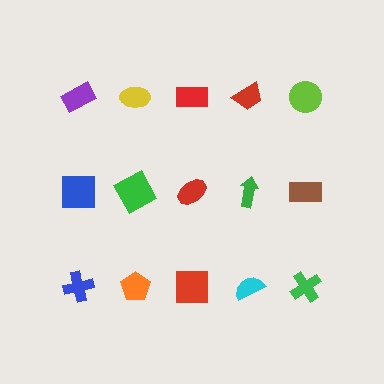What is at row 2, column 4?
A green arrow.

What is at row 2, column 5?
A brown rectangle.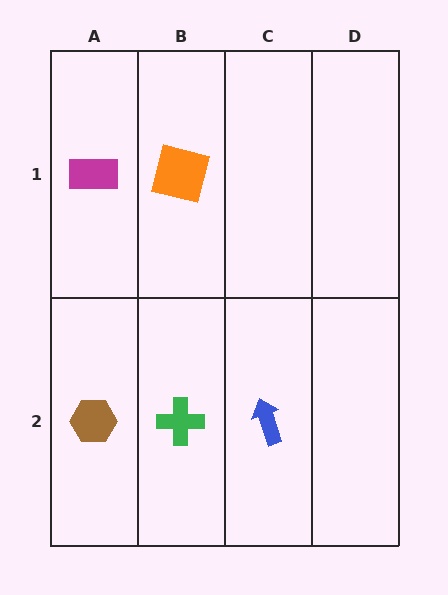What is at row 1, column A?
A magenta rectangle.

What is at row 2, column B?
A green cross.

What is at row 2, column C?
A blue arrow.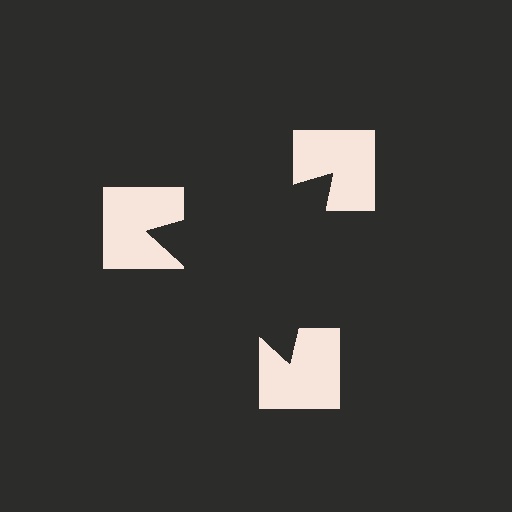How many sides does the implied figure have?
3 sides.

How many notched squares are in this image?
There are 3 — one at each vertex of the illusory triangle.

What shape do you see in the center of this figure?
An illusory triangle — its edges are inferred from the aligned wedge cuts in the notched squares, not physically drawn.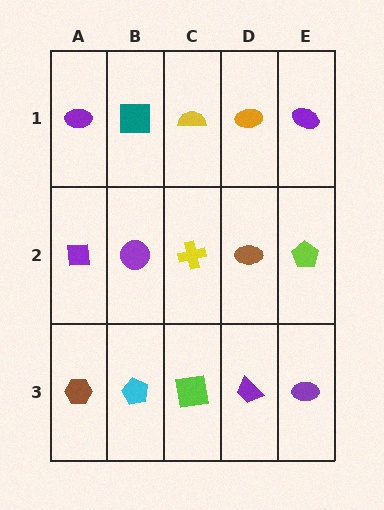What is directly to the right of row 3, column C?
A purple trapezoid.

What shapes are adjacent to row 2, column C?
A yellow semicircle (row 1, column C), a lime square (row 3, column C), a purple circle (row 2, column B), a brown ellipse (row 2, column D).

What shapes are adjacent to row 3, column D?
A brown ellipse (row 2, column D), a lime square (row 3, column C), a purple ellipse (row 3, column E).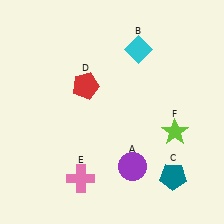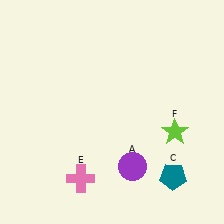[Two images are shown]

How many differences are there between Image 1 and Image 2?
There are 2 differences between the two images.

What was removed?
The cyan diamond (B), the red pentagon (D) were removed in Image 2.